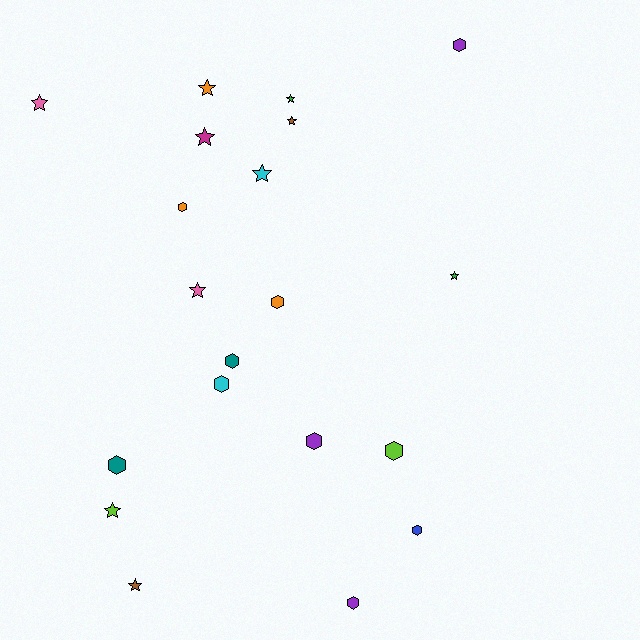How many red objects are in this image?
There are no red objects.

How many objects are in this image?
There are 20 objects.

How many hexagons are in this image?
There are 10 hexagons.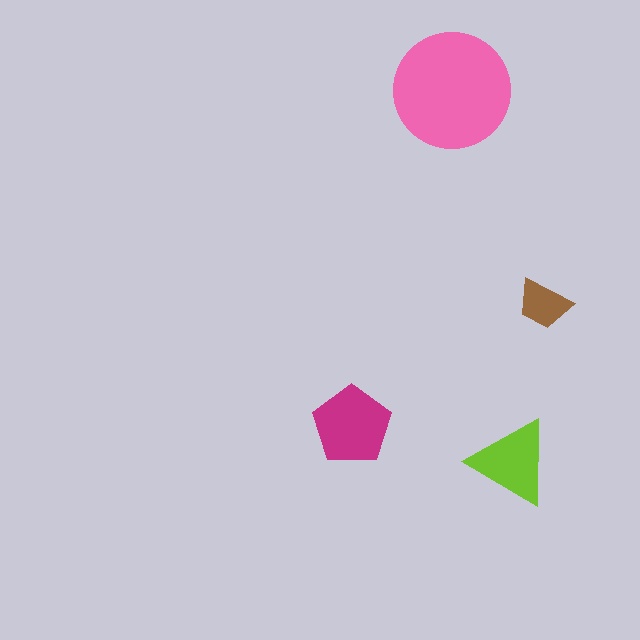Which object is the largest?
The pink circle.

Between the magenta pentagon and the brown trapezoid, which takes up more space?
The magenta pentagon.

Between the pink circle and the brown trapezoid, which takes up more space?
The pink circle.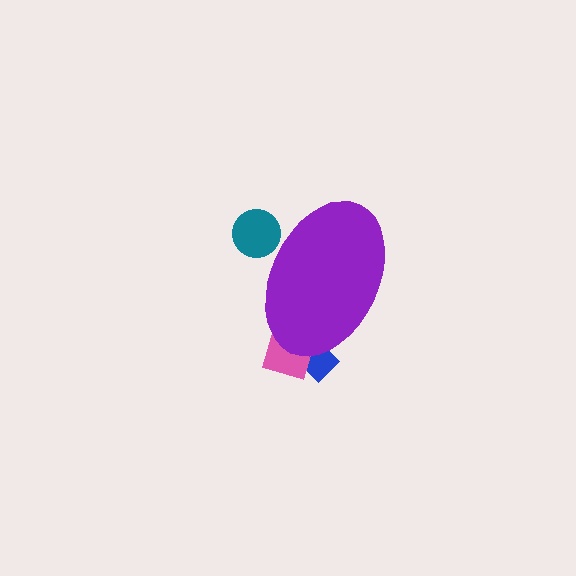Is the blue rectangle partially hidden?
Yes, the blue rectangle is partially hidden behind the purple ellipse.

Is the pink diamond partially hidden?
Yes, the pink diamond is partially hidden behind the purple ellipse.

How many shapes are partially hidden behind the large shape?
3 shapes are partially hidden.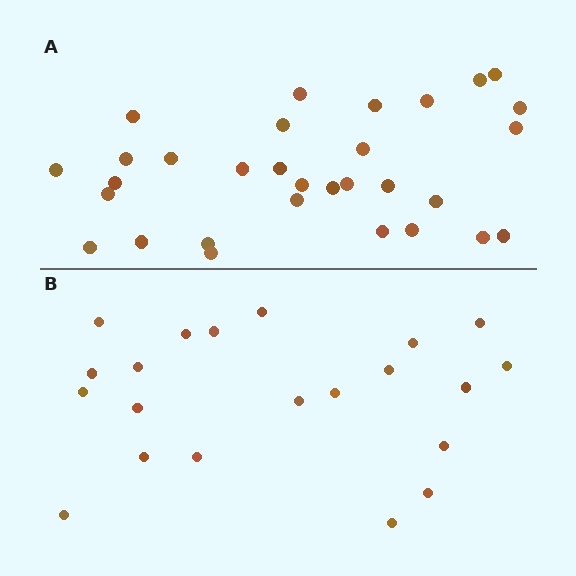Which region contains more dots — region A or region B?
Region A (the top region) has more dots.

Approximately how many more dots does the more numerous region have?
Region A has roughly 10 or so more dots than region B.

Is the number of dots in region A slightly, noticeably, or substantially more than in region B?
Region A has substantially more. The ratio is roughly 1.5 to 1.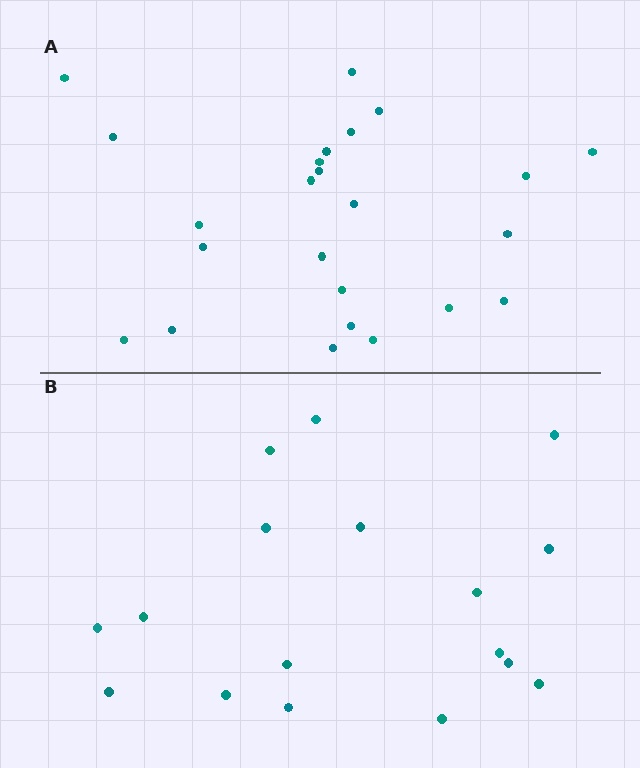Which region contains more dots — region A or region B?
Region A (the top region) has more dots.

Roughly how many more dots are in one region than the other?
Region A has roughly 8 or so more dots than region B.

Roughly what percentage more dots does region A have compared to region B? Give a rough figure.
About 40% more.